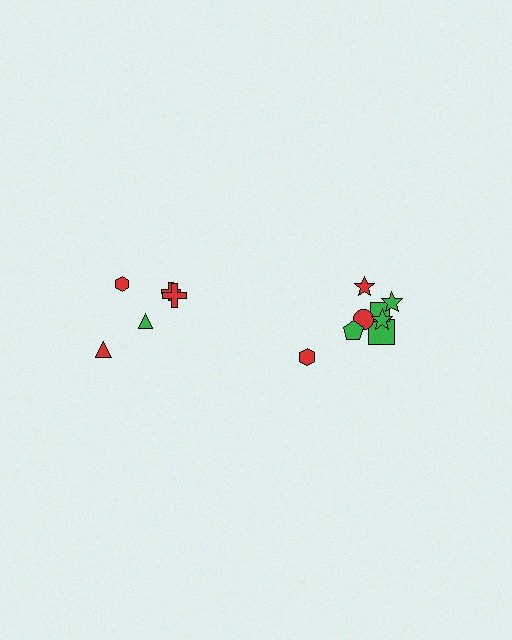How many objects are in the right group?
There are 8 objects.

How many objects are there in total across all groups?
There are 13 objects.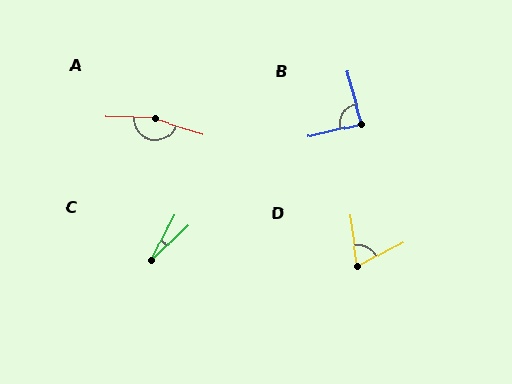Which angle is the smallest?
C, at approximately 18 degrees.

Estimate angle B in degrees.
Approximately 88 degrees.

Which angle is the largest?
A, at approximately 163 degrees.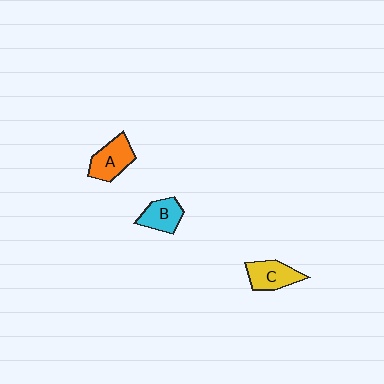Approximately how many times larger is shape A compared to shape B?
Approximately 1.2 times.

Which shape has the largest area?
Shape A (orange).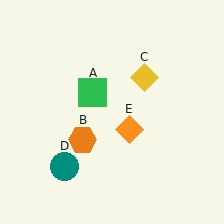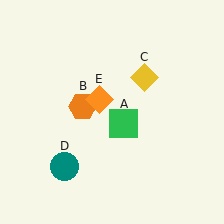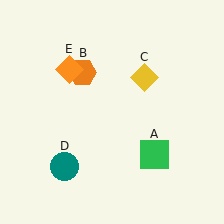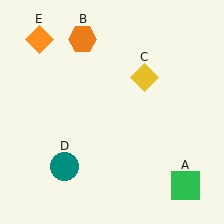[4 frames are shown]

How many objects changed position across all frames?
3 objects changed position: green square (object A), orange hexagon (object B), orange diamond (object E).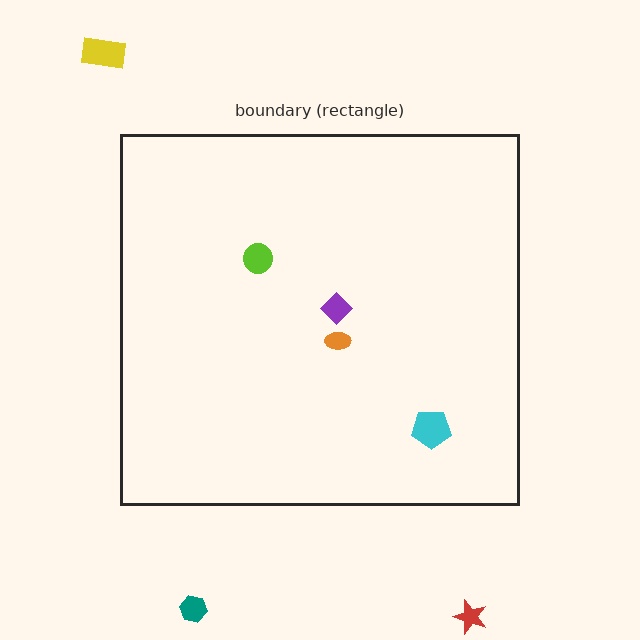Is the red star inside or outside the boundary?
Outside.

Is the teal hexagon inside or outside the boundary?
Outside.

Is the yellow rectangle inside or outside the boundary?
Outside.